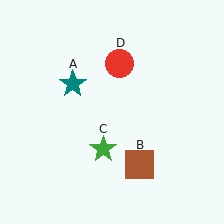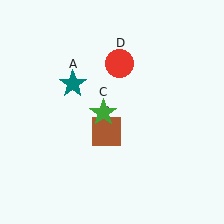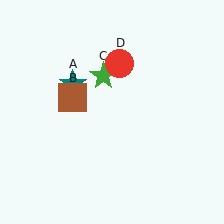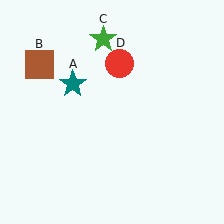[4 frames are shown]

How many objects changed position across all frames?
2 objects changed position: brown square (object B), green star (object C).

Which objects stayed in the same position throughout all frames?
Teal star (object A) and red circle (object D) remained stationary.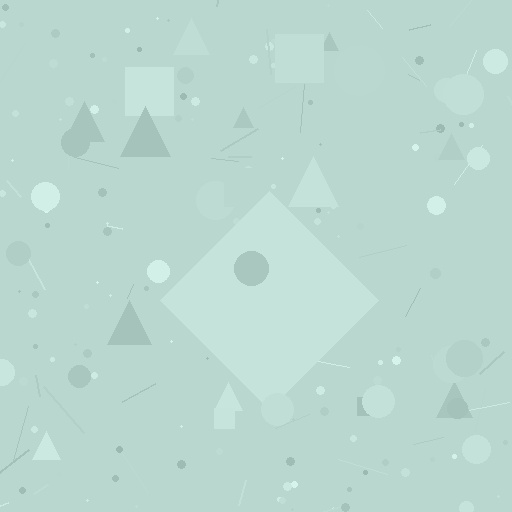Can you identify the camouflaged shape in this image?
The camouflaged shape is a diamond.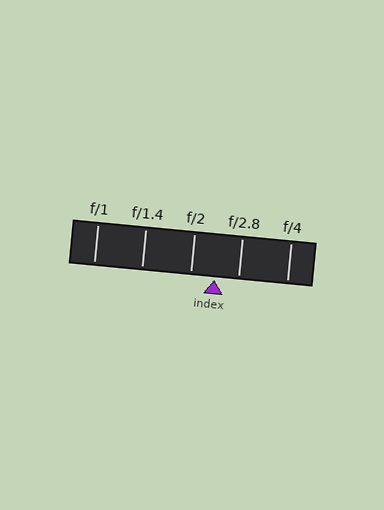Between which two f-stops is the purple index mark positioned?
The index mark is between f/2 and f/2.8.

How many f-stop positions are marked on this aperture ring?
There are 5 f-stop positions marked.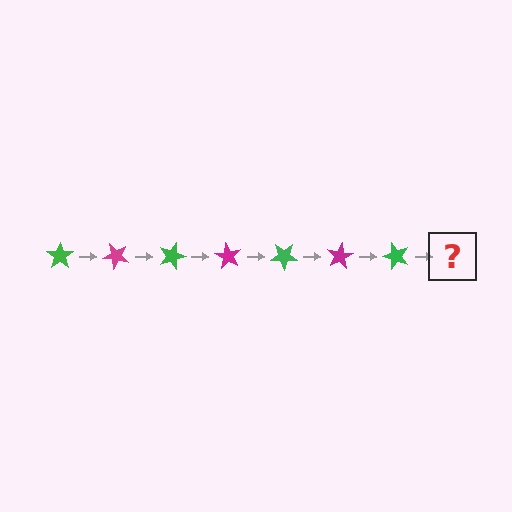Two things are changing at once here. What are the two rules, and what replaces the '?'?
The two rules are that it rotates 45 degrees each step and the color cycles through green and magenta. The '?' should be a magenta star, rotated 315 degrees from the start.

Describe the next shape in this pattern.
It should be a magenta star, rotated 315 degrees from the start.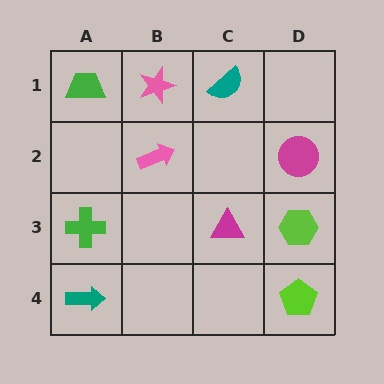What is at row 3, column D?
A lime hexagon.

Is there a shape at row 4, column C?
No, that cell is empty.